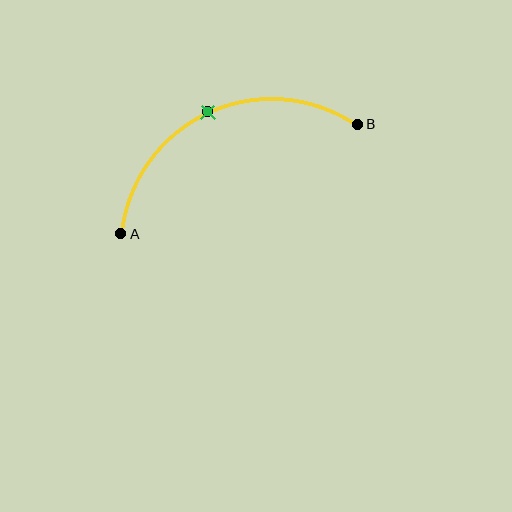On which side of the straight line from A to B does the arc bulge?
The arc bulges above the straight line connecting A and B.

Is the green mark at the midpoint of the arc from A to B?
Yes. The green mark lies on the arc at equal arc-length from both A and B — it is the arc midpoint.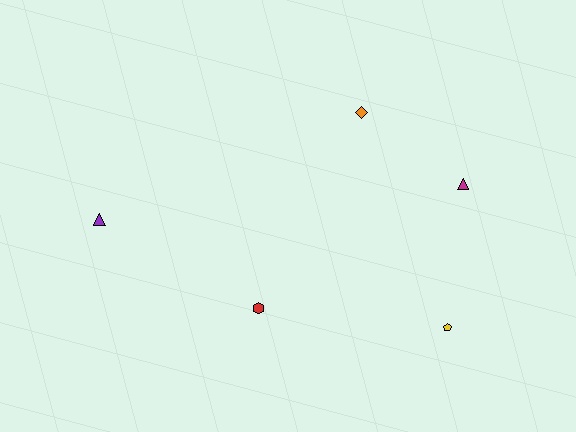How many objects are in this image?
There are 5 objects.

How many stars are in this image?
There are no stars.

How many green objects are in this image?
There are no green objects.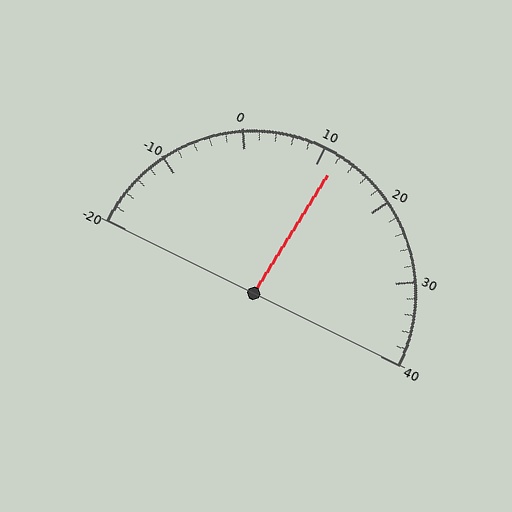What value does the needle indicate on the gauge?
The needle indicates approximately 12.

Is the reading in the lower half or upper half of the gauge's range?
The reading is in the upper half of the range (-20 to 40).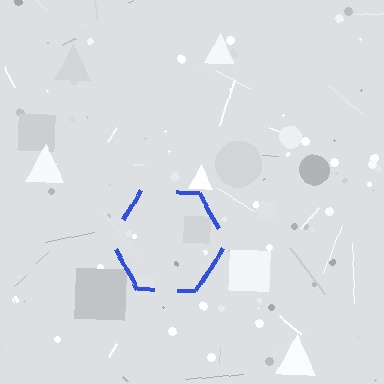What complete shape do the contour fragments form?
The contour fragments form a hexagon.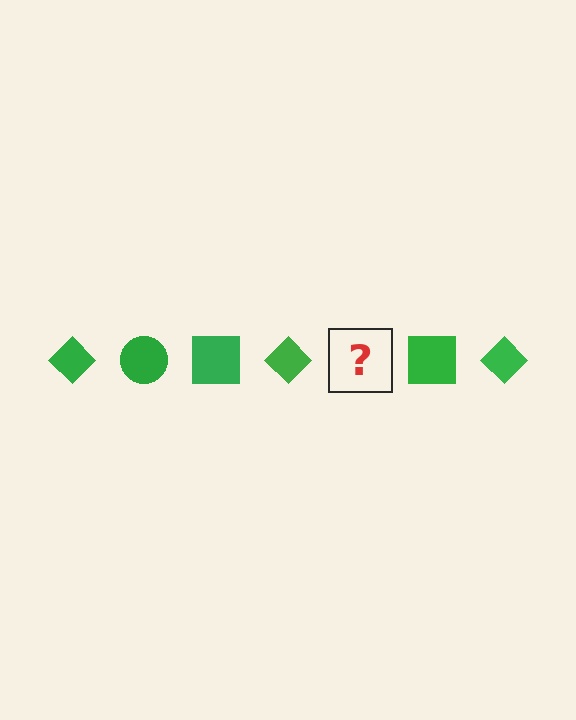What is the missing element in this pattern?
The missing element is a green circle.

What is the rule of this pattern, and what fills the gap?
The rule is that the pattern cycles through diamond, circle, square shapes in green. The gap should be filled with a green circle.